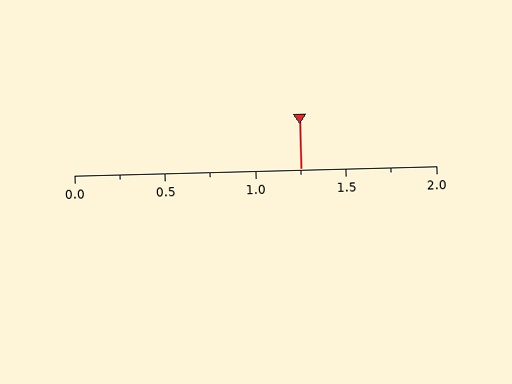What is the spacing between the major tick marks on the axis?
The major ticks are spaced 0.5 apart.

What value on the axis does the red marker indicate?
The marker indicates approximately 1.25.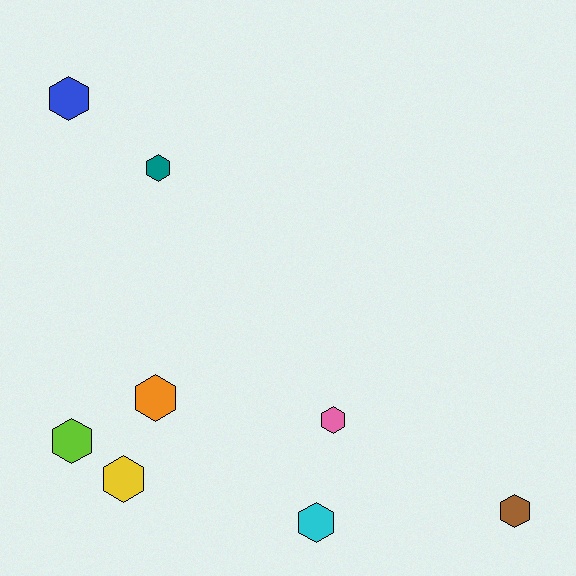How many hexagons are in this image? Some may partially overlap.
There are 8 hexagons.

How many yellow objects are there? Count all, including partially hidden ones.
There is 1 yellow object.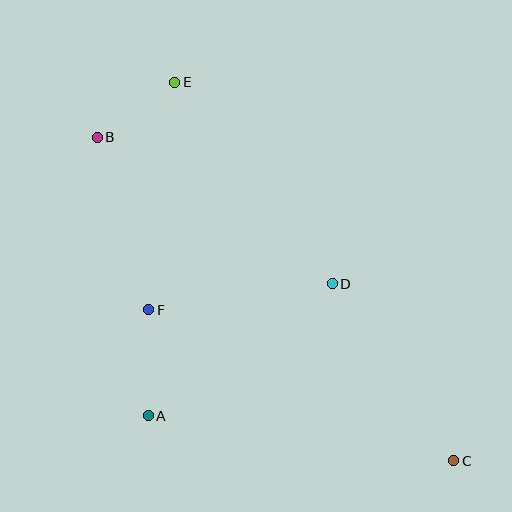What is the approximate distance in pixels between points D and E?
The distance between D and E is approximately 256 pixels.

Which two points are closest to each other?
Points B and E are closest to each other.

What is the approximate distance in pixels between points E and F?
The distance between E and F is approximately 229 pixels.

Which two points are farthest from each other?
Points B and C are farthest from each other.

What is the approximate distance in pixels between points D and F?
The distance between D and F is approximately 185 pixels.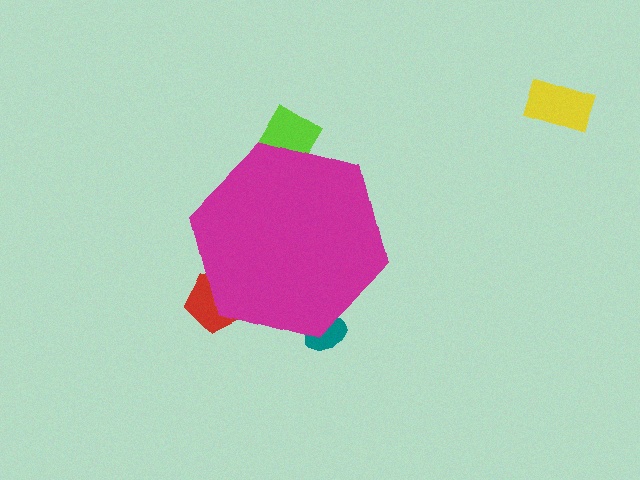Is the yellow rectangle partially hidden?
No, the yellow rectangle is fully visible.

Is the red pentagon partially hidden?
Yes, the red pentagon is partially hidden behind the magenta hexagon.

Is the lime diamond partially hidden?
Yes, the lime diamond is partially hidden behind the magenta hexagon.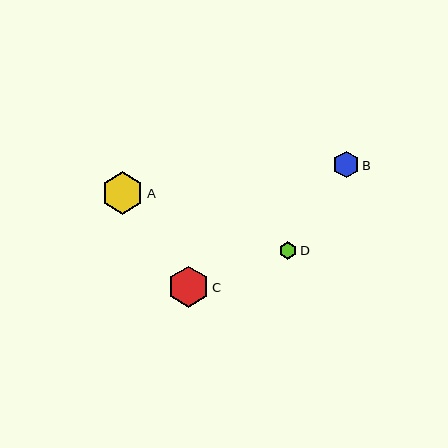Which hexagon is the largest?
Hexagon A is the largest with a size of approximately 43 pixels.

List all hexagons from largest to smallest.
From largest to smallest: A, C, B, D.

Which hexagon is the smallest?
Hexagon D is the smallest with a size of approximately 18 pixels.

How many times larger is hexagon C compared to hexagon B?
Hexagon C is approximately 1.5 times the size of hexagon B.